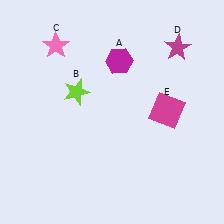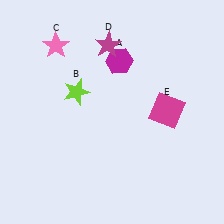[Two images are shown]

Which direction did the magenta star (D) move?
The magenta star (D) moved left.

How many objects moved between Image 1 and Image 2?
1 object moved between the two images.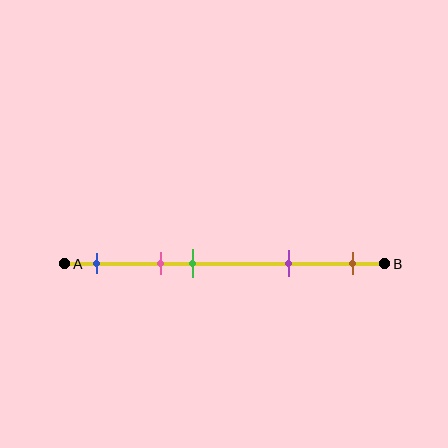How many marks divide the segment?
There are 5 marks dividing the segment.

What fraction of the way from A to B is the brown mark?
The brown mark is approximately 90% (0.9) of the way from A to B.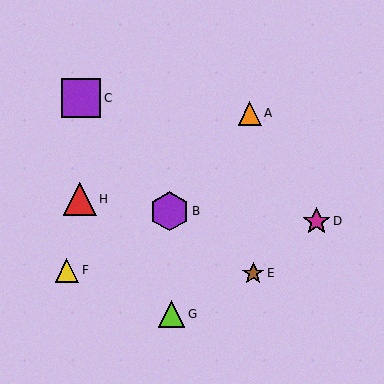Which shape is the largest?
The purple square (labeled C) is the largest.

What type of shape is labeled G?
Shape G is a lime triangle.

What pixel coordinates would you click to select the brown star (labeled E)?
Click at (253, 273) to select the brown star E.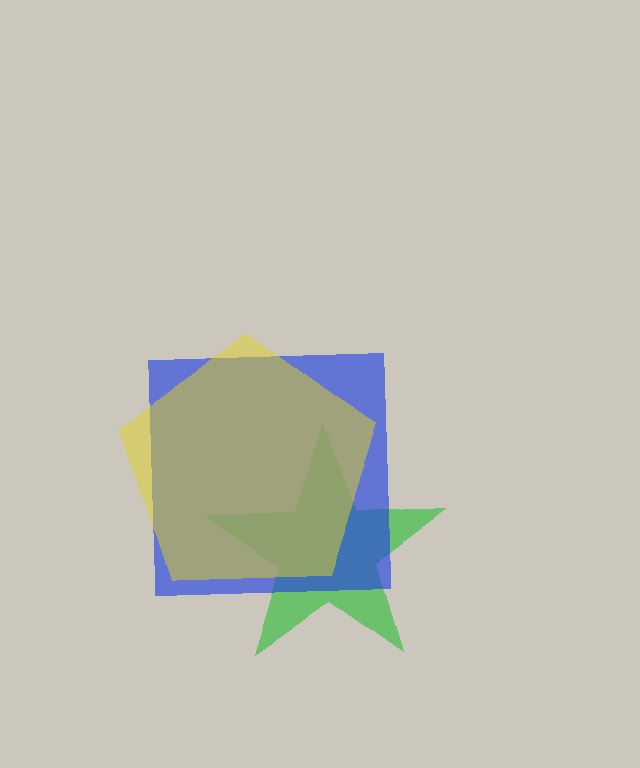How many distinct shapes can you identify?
There are 3 distinct shapes: a green star, a blue square, a yellow pentagon.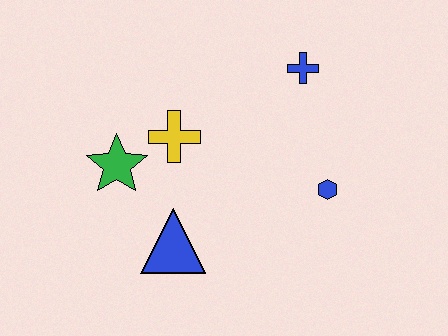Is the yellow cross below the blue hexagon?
No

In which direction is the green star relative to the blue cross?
The green star is to the left of the blue cross.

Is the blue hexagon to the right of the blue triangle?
Yes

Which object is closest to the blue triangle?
The green star is closest to the blue triangle.